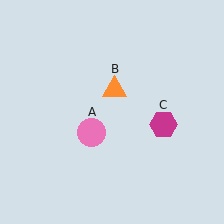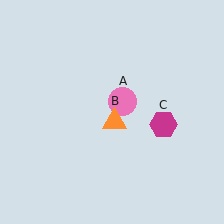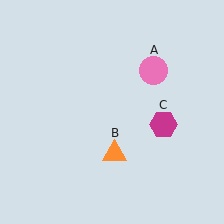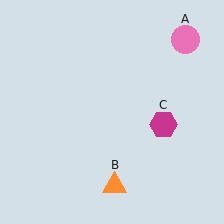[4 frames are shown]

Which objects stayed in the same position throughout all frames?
Magenta hexagon (object C) remained stationary.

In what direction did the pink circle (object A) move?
The pink circle (object A) moved up and to the right.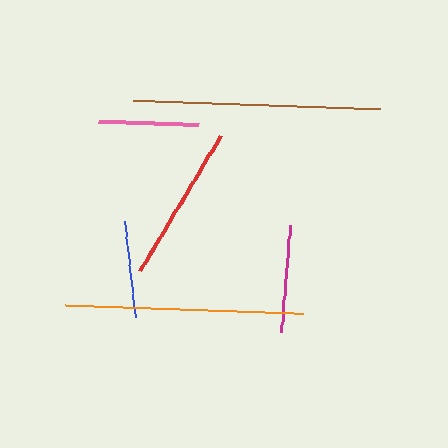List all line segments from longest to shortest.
From longest to shortest: brown, orange, red, magenta, pink, blue.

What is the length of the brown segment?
The brown segment is approximately 247 pixels long.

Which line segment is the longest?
The brown line is the longest at approximately 247 pixels.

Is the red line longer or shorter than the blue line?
The red line is longer than the blue line.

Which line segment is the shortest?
The blue line is the shortest at approximately 97 pixels.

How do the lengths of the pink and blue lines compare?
The pink and blue lines are approximately the same length.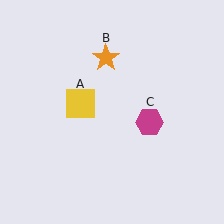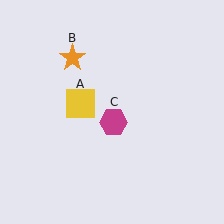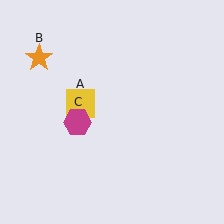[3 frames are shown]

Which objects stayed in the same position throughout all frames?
Yellow square (object A) remained stationary.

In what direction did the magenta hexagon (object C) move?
The magenta hexagon (object C) moved left.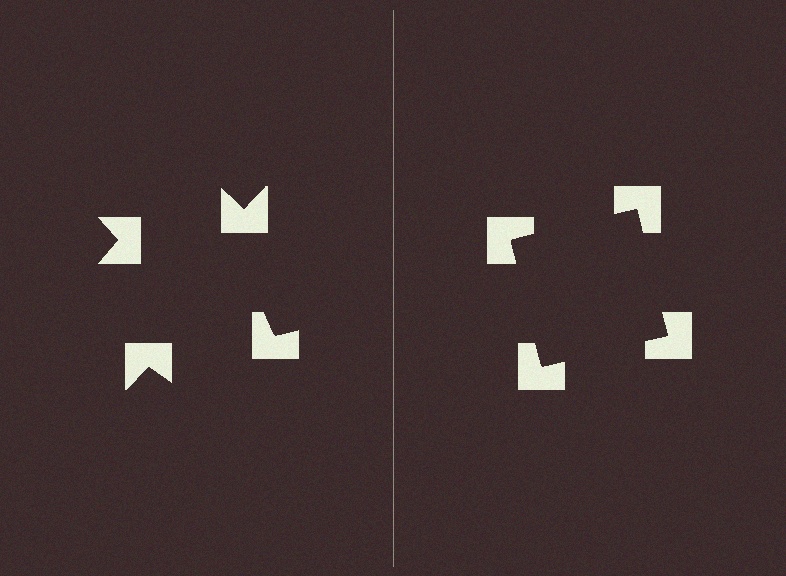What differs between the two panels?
The notched squares are positioned identically on both sides; only the wedge orientations differ. On the right they align to a square; on the left they are misaligned.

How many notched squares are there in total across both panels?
8 — 4 on each side.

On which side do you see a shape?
An illusory square appears on the right side. On the left side the wedge cuts are rotated, so no coherent shape forms.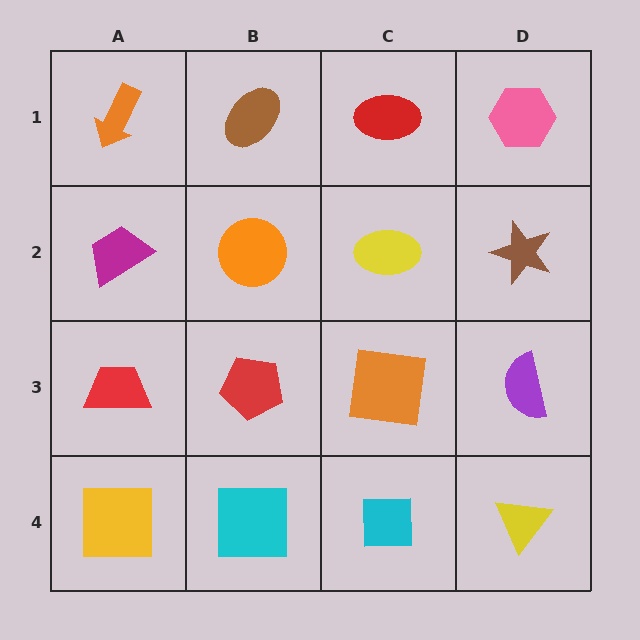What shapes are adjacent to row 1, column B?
An orange circle (row 2, column B), an orange arrow (row 1, column A), a red ellipse (row 1, column C).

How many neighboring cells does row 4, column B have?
3.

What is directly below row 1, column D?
A brown star.